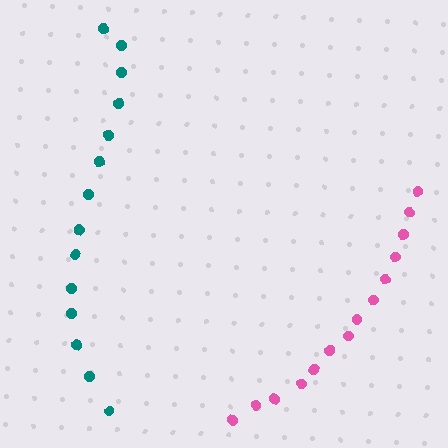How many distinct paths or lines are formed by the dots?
There are 2 distinct paths.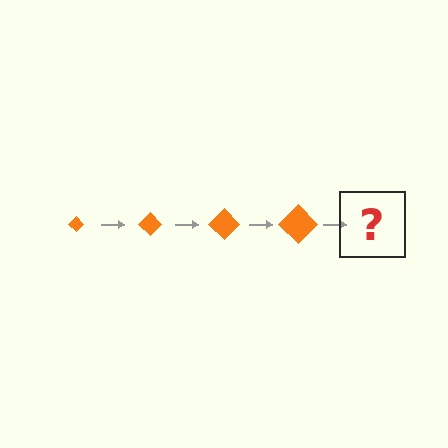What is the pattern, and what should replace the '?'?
The pattern is that the diamond gets progressively larger each step. The '?' should be an orange diamond, larger than the previous one.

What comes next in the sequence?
The next element should be an orange diamond, larger than the previous one.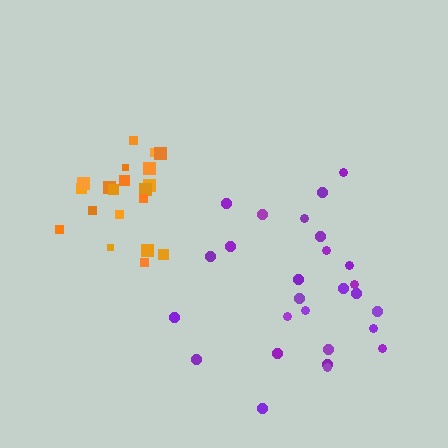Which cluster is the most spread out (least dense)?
Purple.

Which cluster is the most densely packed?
Orange.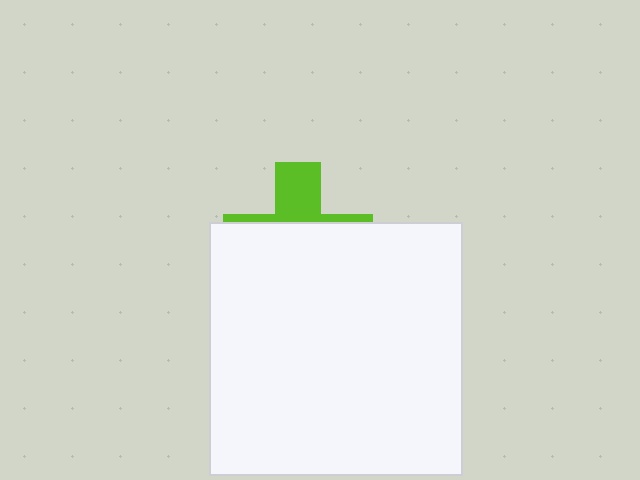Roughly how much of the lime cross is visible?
A small part of it is visible (roughly 31%).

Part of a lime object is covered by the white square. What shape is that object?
It is a cross.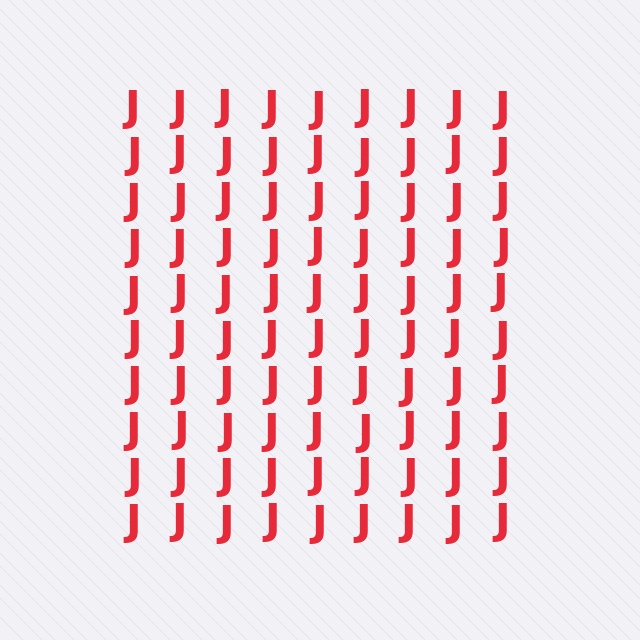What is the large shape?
The large shape is a square.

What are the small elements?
The small elements are letter J's.